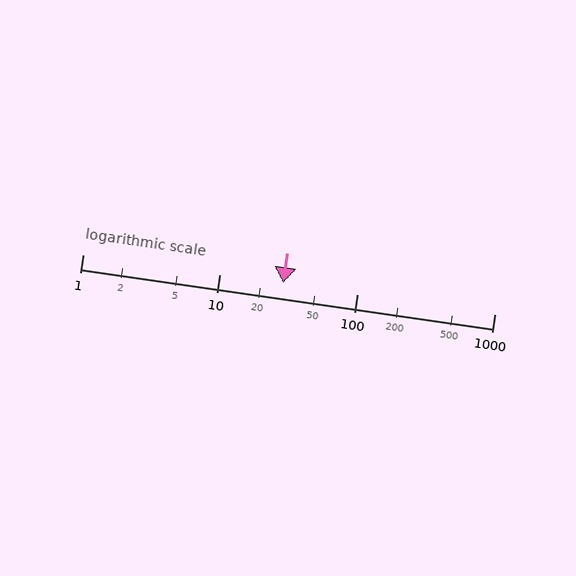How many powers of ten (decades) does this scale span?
The scale spans 3 decades, from 1 to 1000.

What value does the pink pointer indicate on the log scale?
The pointer indicates approximately 29.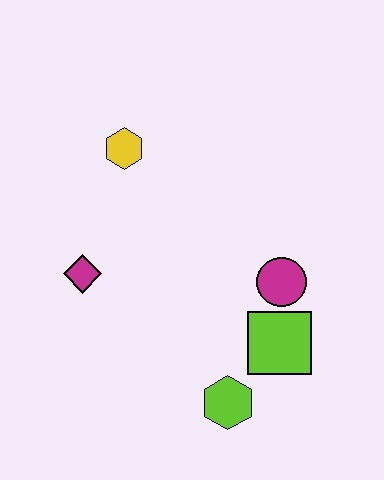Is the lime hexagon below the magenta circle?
Yes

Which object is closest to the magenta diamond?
The yellow hexagon is closest to the magenta diamond.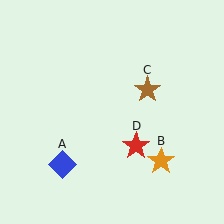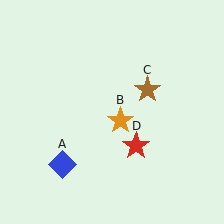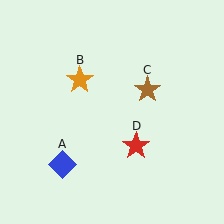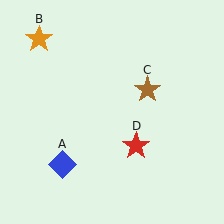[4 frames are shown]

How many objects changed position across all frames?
1 object changed position: orange star (object B).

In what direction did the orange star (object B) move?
The orange star (object B) moved up and to the left.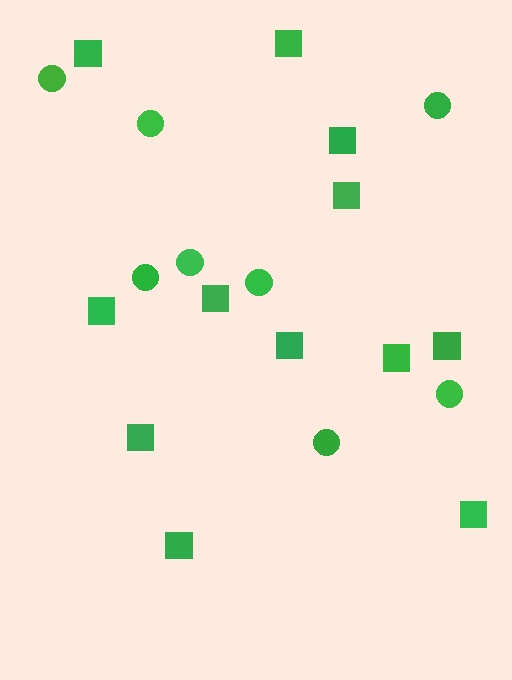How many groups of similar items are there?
There are 2 groups: one group of circles (8) and one group of squares (12).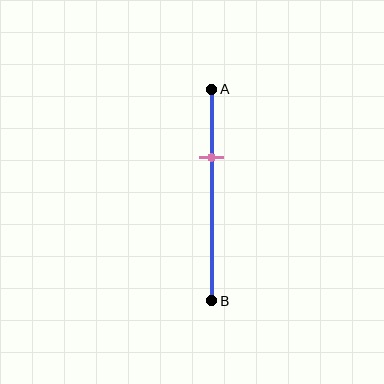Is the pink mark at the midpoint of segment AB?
No, the mark is at about 30% from A, not at the 50% midpoint.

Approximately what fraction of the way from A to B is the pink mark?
The pink mark is approximately 30% of the way from A to B.